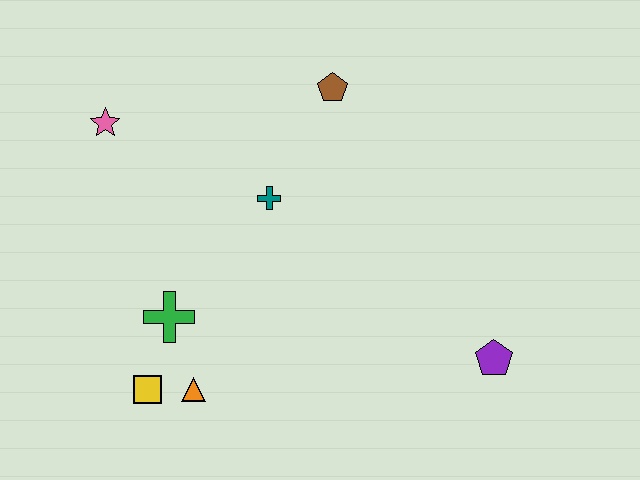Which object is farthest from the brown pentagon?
The yellow square is farthest from the brown pentagon.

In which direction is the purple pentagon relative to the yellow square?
The purple pentagon is to the right of the yellow square.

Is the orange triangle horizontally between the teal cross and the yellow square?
Yes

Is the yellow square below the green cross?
Yes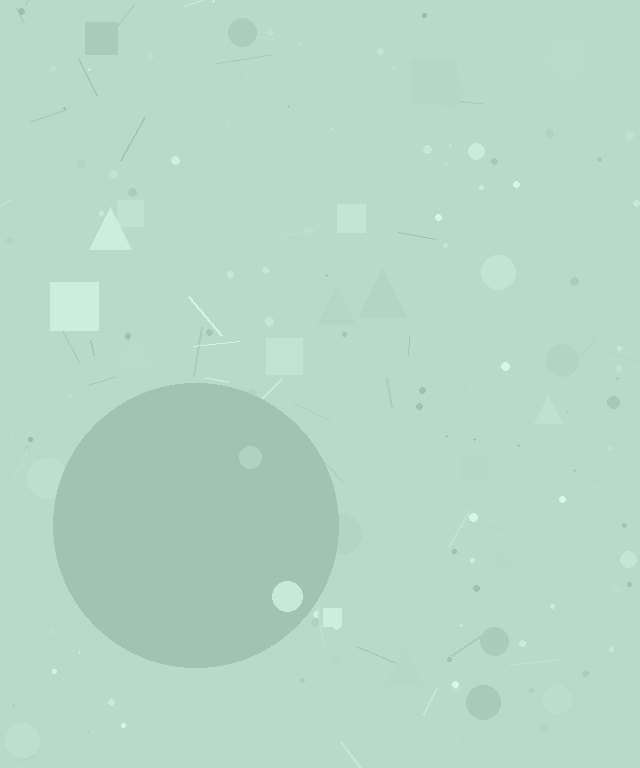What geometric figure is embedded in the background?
A circle is embedded in the background.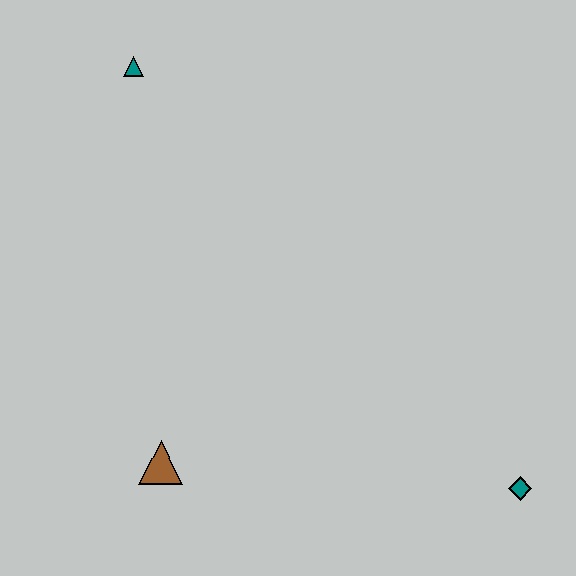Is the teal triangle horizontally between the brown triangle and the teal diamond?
No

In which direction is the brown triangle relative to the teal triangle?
The brown triangle is below the teal triangle.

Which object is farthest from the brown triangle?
The teal triangle is farthest from the brown triangle.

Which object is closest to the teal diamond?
The brown triangle is closest to the teal diamond.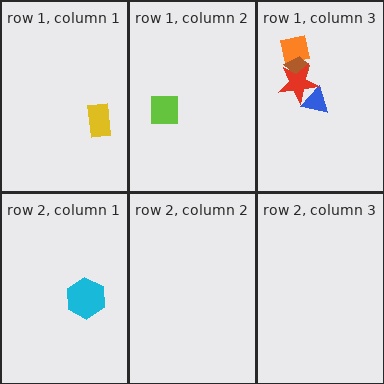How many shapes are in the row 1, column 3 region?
4.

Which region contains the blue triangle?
The row 1, column 3 region.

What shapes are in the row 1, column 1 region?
The yellow rectangle.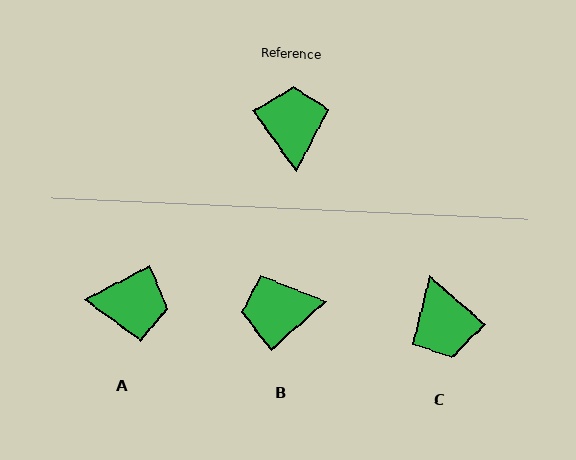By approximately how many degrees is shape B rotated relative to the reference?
Approximately 97 degrees counter-clockwise.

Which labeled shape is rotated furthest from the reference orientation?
C, about 166 degrees away.